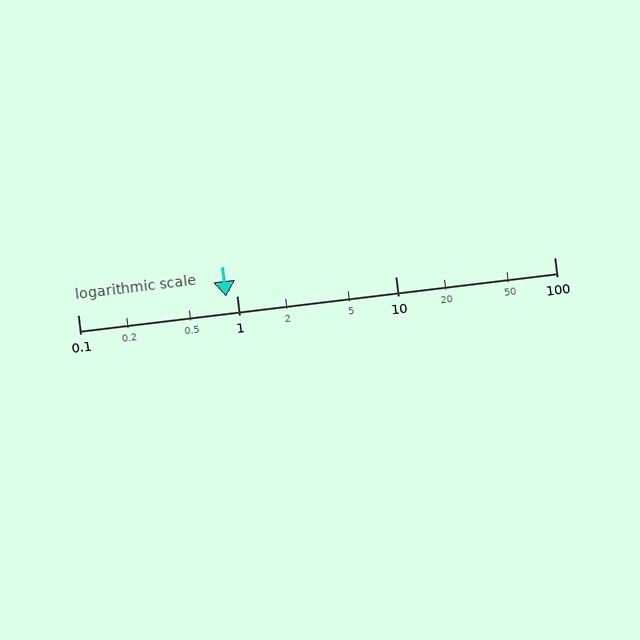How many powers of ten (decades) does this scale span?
The scale spans 3 decades, from 0.1 to 100.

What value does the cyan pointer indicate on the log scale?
The pointer indicates approximately 0.86.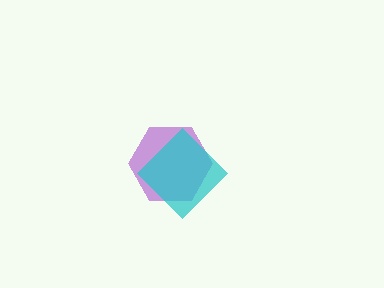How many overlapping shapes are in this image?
There are 2 overlapping shapes in the image.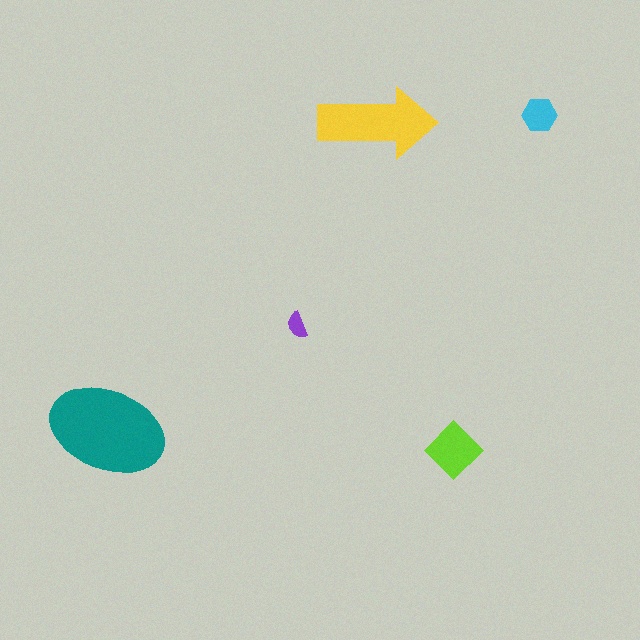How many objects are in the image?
There are 5 objects in the image.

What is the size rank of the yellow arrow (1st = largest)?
2nd.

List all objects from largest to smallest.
The teal ellipse, the yellow arrow, the lime diamond, the cyan hexagon, the purple semicircle.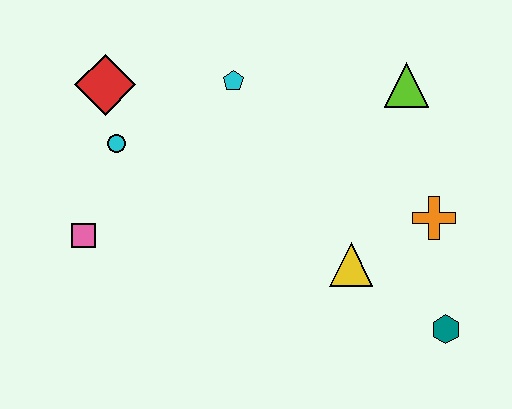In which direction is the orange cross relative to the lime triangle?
The orange cross is below the lime triangle.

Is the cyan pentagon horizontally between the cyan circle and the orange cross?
Yes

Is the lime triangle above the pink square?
Yes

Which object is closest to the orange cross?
The yellow triangle is closest to the orange cross.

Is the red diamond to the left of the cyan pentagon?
Yes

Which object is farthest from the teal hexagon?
The red diamond is farthest from the teal hexagon.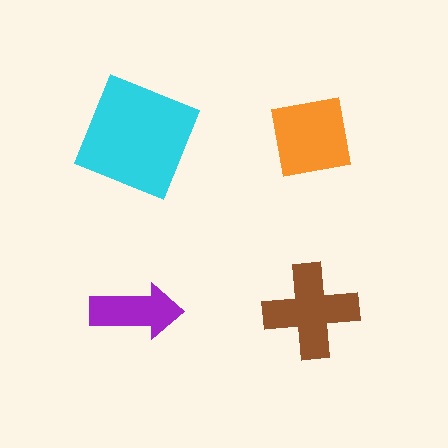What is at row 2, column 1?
A purple arrow.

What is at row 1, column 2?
An orange square.